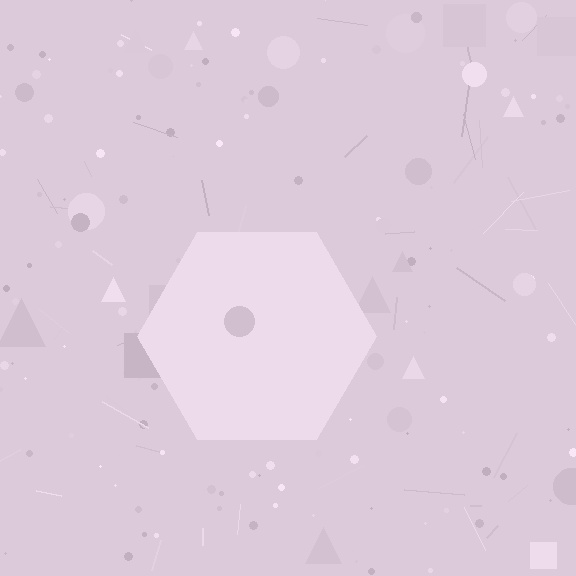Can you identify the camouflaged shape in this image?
The camouflaged shape is a hexagon.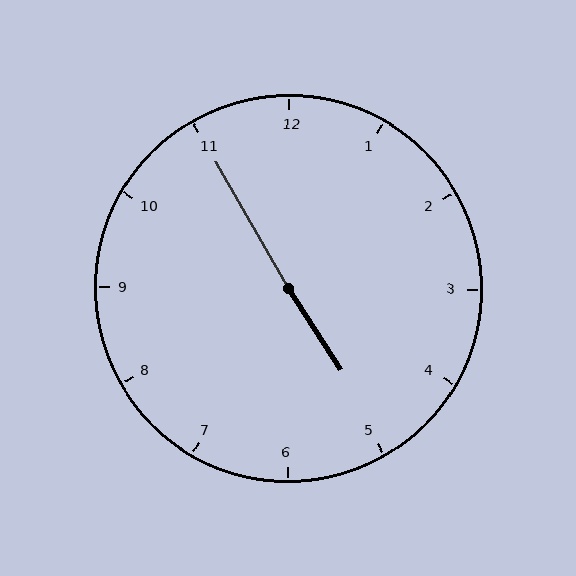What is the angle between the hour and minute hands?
Approximately 178 degrees.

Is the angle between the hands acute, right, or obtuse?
It is obtuse.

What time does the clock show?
4:55.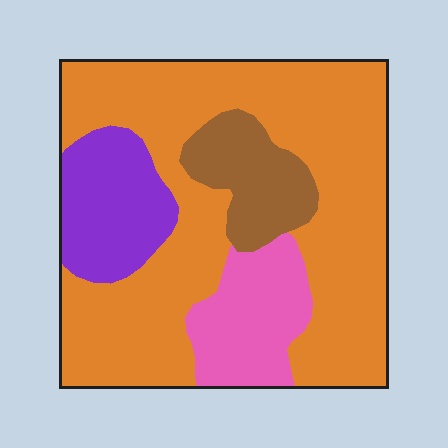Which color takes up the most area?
Orange, at roughly 65%.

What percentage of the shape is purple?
Purple takes up about one eighth (1/8) of the shape.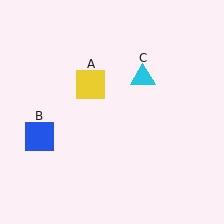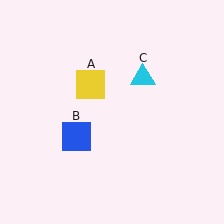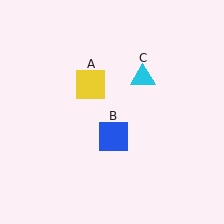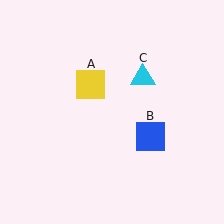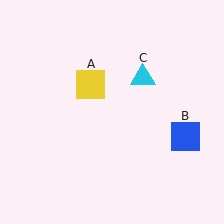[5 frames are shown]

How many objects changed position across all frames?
1 object changed position: blue square (object B).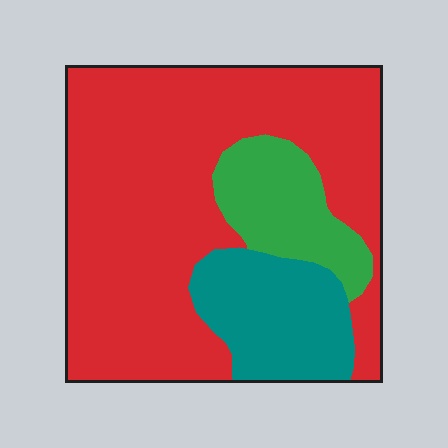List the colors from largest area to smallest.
From largest to smallest: red, teal, green.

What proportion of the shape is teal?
Teal covers 17% of the shape.